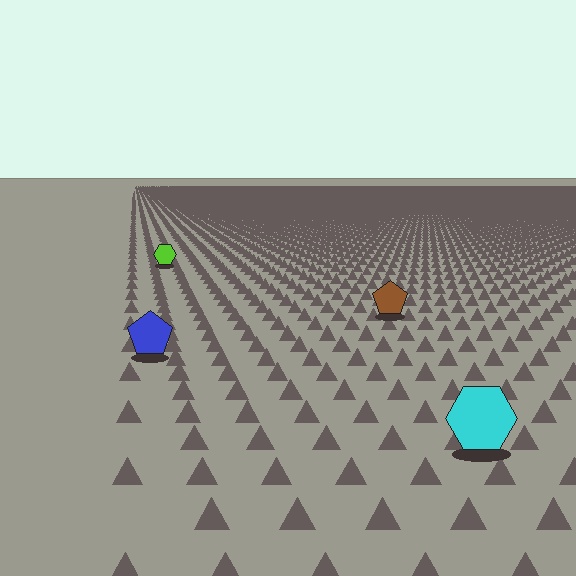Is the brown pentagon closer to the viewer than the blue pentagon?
No. The blue pentagon is closer — you can tell from the texture gradient: the ground texture is coarser near it.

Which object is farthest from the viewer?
The lime hexagon is farthest from the viewer. It appears smaller and the ground texture around it is denser.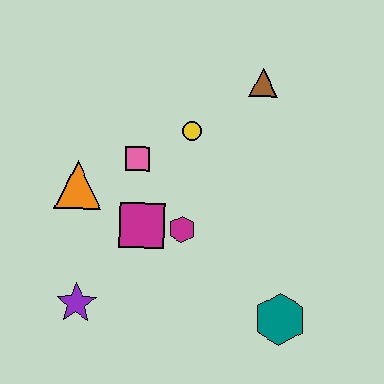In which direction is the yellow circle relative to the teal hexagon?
The yellow circle is above the teal hexagon.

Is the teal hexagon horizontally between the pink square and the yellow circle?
No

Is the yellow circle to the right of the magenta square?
Yes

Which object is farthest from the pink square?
The teal hexagon is farthest from the pink square.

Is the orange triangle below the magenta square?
No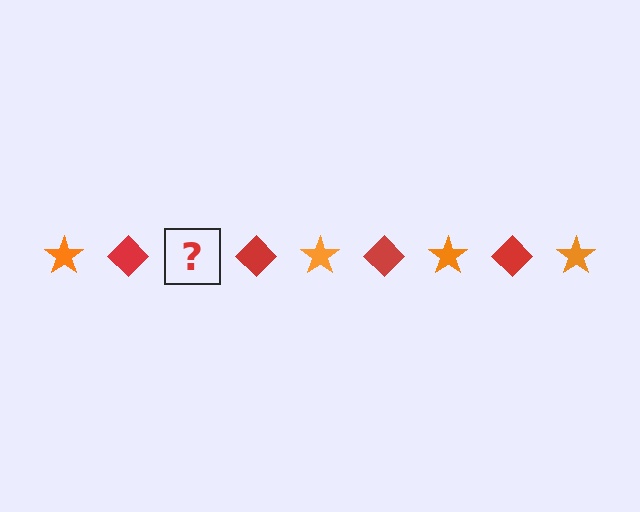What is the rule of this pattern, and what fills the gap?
The rule is that the pattern alternates between orange star and red diamond. The gap should be filled with an orange star.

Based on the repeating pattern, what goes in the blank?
The blank should be an orange star.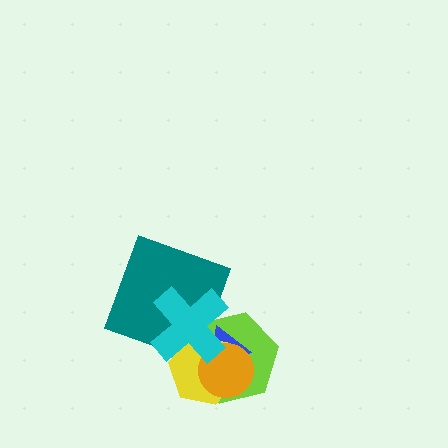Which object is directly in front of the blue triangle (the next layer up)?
The yellow hexagon is directly in front of the blue triangle.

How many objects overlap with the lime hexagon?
4 objects overlap with the lime hexagon.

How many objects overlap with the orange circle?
4 objects overlap with the orange circle.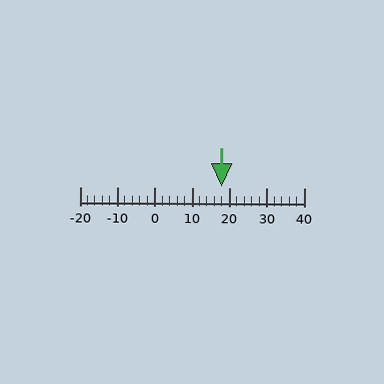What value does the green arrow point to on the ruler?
The green arrow points to approximately 18.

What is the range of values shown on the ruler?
The ruler shows values from -20 to 40.